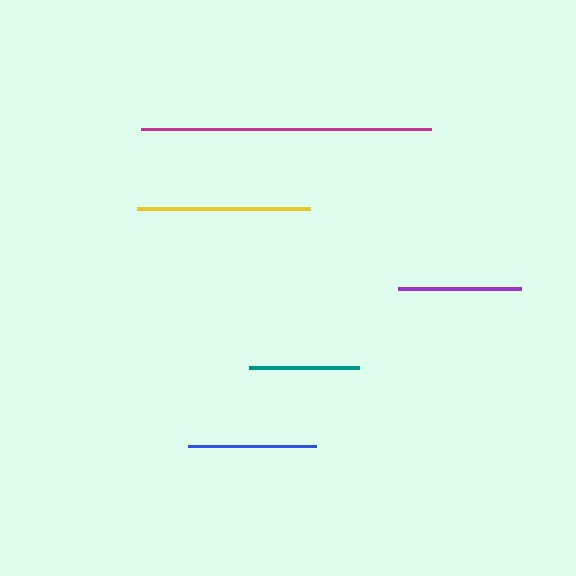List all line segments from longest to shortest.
From longest to shortest: magenta, yellow, blue, purple, teal.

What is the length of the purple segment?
The purple segment is approximately 123 pixels long.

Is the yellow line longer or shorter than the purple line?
The yellow line is longer than the purple line.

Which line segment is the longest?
The magenta line is the longest at approximately 290 pixels.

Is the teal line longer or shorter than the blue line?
The blue line is longer than the teal line.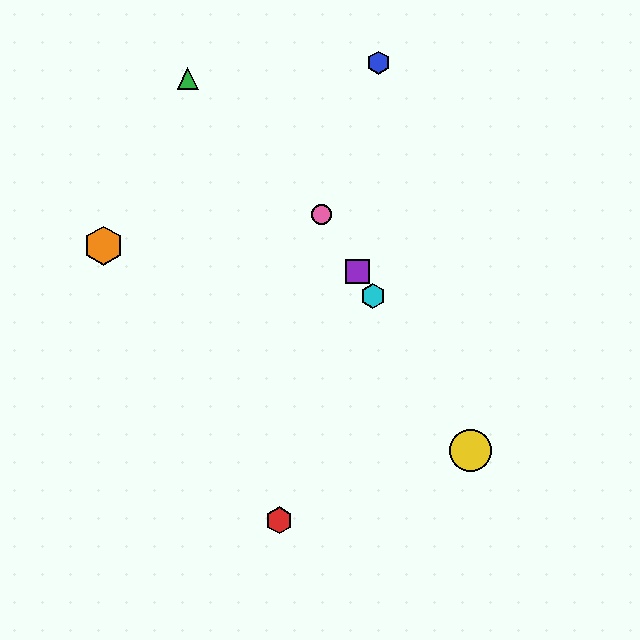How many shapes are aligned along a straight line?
4 shapes (the yellow circle, the purple square, the cyan hexagon, the pink circle) are aligned along a straight line.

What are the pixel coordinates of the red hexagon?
The red hexagon is at (279, 520).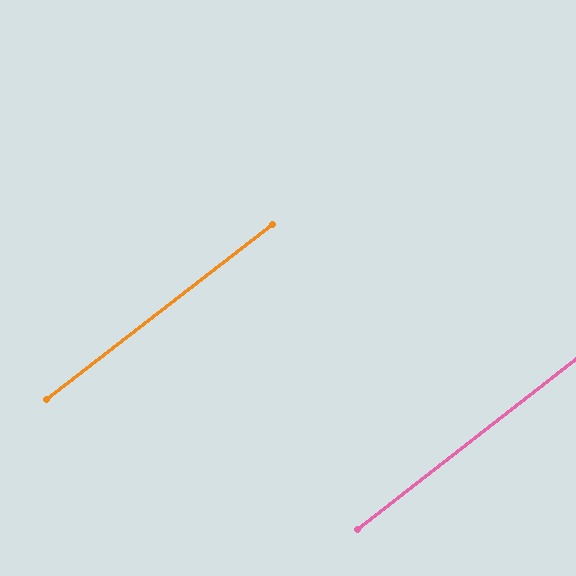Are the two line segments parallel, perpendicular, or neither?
Parallel — their directions differ by only 0.1°.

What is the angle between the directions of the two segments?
Approximately 0 degrees.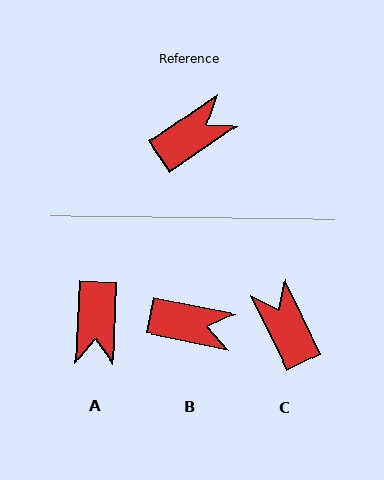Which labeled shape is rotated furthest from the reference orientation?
A, about 127 degrees away.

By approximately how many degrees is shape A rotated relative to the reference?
Approximately 127 degrees clockwise.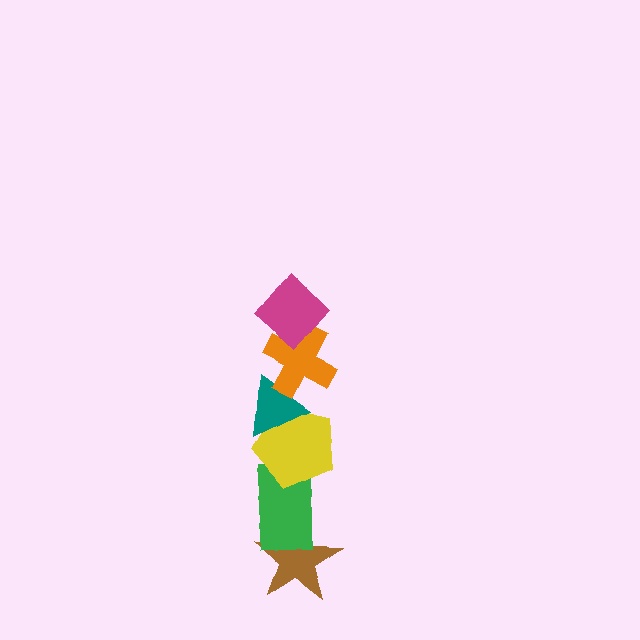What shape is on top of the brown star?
The green rectangle is on top of the brown star.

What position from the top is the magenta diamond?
The magenta diamond is 1st from the top.